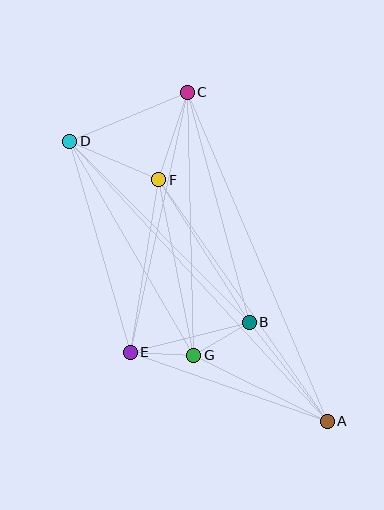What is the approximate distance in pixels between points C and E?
The distance between C and E is approximately 266 pixels.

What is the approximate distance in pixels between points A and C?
The distance between A and C is approximately 358 pixels.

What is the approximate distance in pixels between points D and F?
The distance between D and F is approximately 97 pixels.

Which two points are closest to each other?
Points E and G are closest to each other.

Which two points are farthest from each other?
Points A and D are farthest from each other.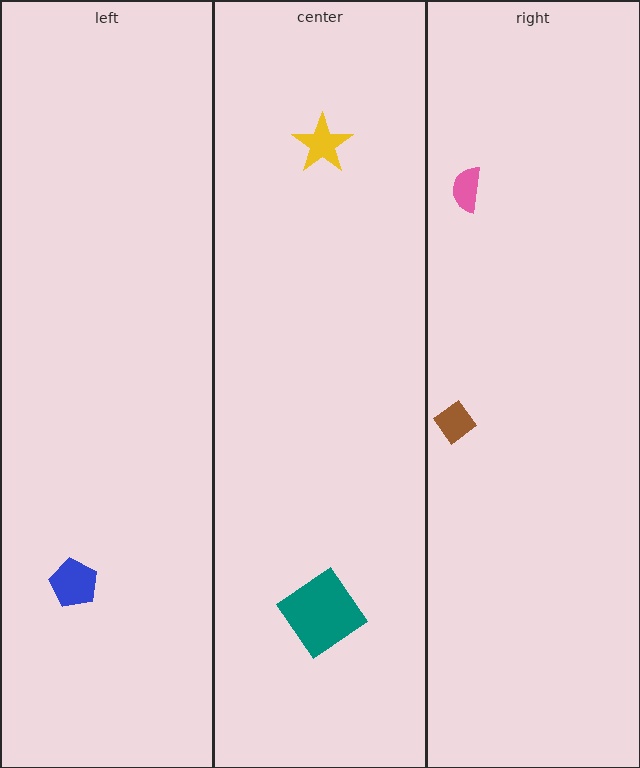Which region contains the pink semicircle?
The right region.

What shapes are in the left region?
The blue pentagon.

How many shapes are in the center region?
2.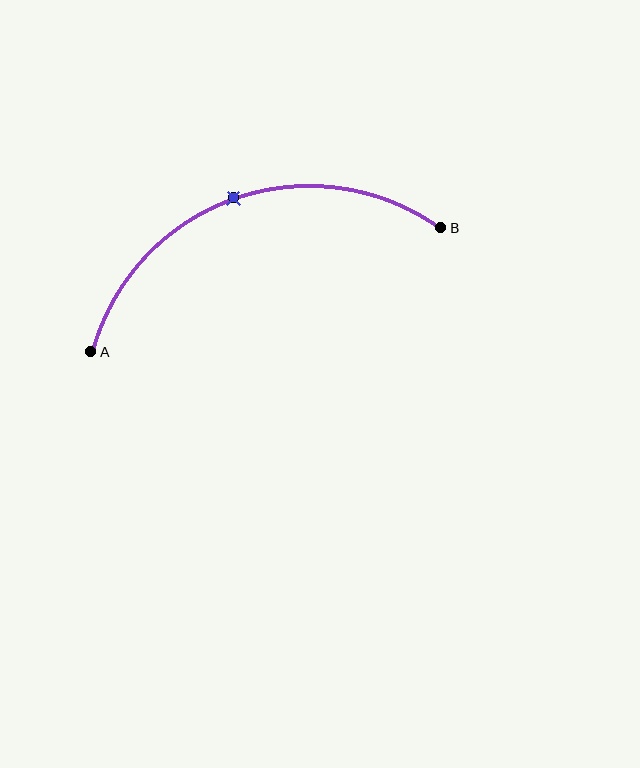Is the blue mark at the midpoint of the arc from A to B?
Yes. The blue mark lies on the arc at equal arc-length from both A and B — it is the arc midpoint.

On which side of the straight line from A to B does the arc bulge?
The arc bulges above the straight line connecting A and B.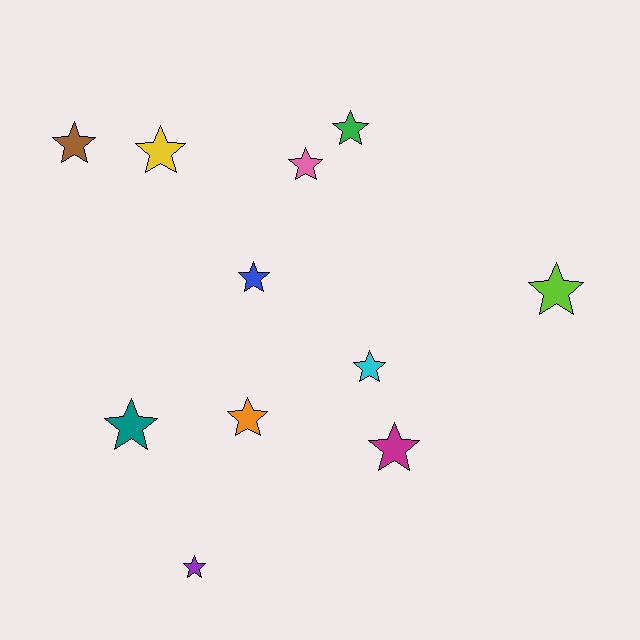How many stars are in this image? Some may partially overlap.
There are 11 stars.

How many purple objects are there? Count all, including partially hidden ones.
There is 1 purple object.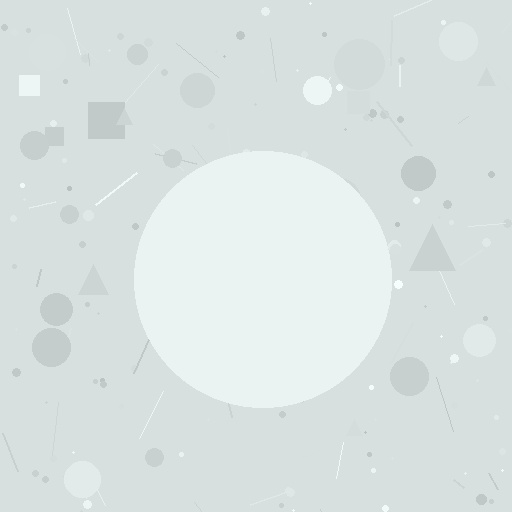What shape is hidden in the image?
A circle is hidden in the image.